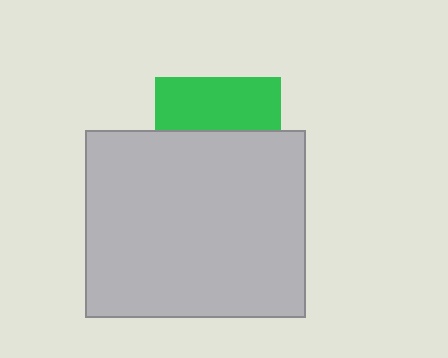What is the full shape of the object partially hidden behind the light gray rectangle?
The partially hidden object is a green square.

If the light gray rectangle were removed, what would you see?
You would see the complete green square.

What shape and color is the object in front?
The object in front is a light gray rectangle.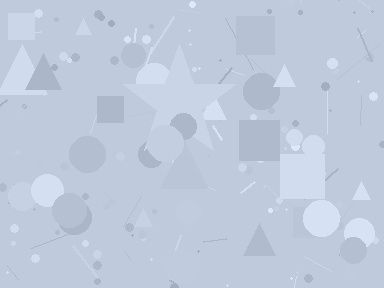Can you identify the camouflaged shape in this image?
The camouflaged shape is a star.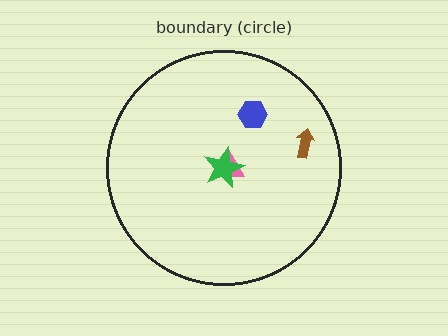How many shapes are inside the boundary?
4 inside, 0 outside.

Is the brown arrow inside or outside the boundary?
Inside.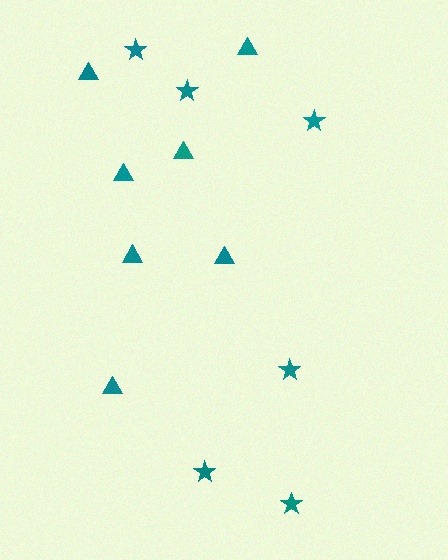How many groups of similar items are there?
There are 2 groups: one group of stars (6) and one group of triangles (7).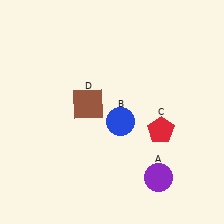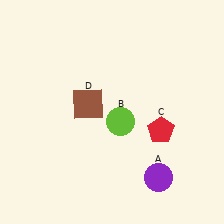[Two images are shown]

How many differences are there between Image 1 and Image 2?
There is 1 difference between the two images.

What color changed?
The circle (B) changed from blue in Image 1 to lime in Image 2.